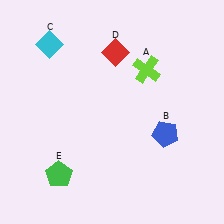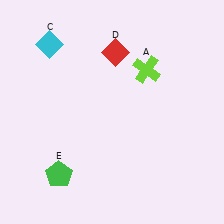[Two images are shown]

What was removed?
The blue pentagon (B) was removed in Image 2.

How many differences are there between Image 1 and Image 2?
There is 1 difference between the two images.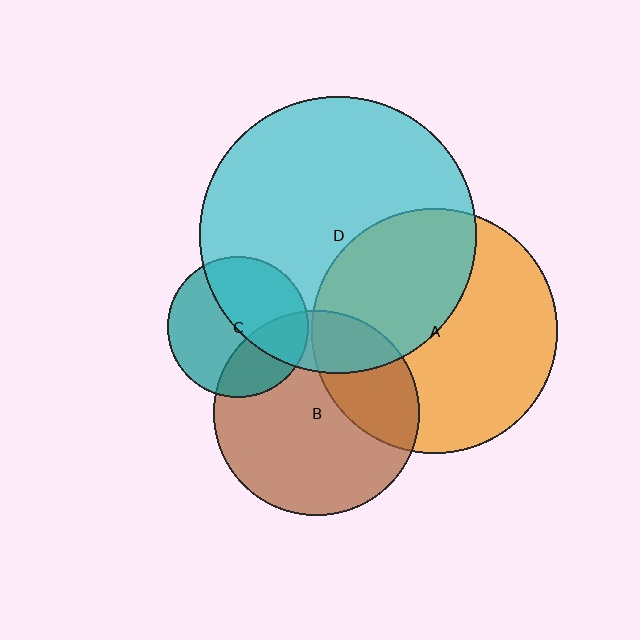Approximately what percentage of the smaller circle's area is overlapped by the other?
Approximately 45%.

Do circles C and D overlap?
Yes.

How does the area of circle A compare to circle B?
Approximately 1.4 times.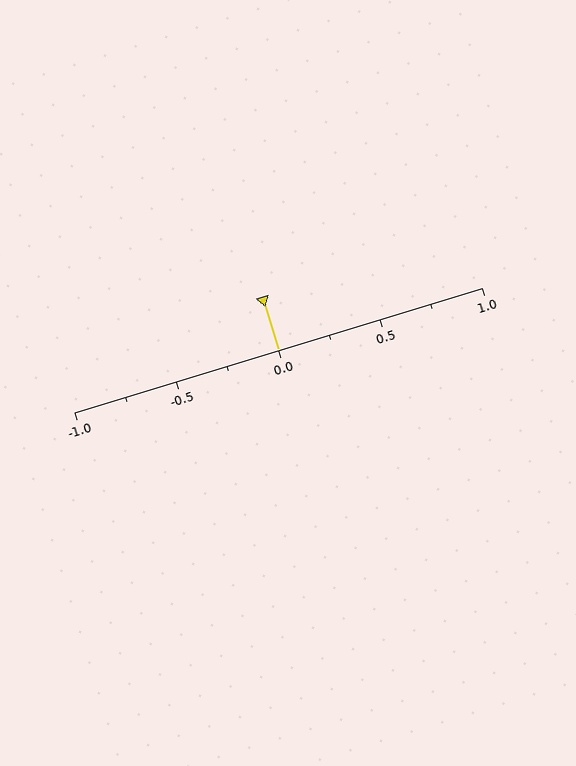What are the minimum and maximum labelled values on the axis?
The axis runs from -1.0 to 1.0.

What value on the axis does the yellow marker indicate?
The marker indicates approximately 0.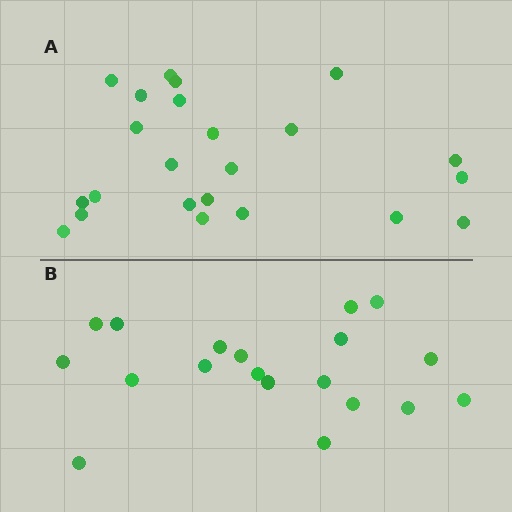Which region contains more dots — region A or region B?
Region A (the top region) has more dots.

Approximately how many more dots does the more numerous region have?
Region A has about 4 more dots than region B.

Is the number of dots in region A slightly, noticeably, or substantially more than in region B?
Region A has only slightly more — the two regions are fairly close. The ratio is roughly 1.2 to 1.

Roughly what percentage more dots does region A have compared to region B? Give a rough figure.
About 20% more.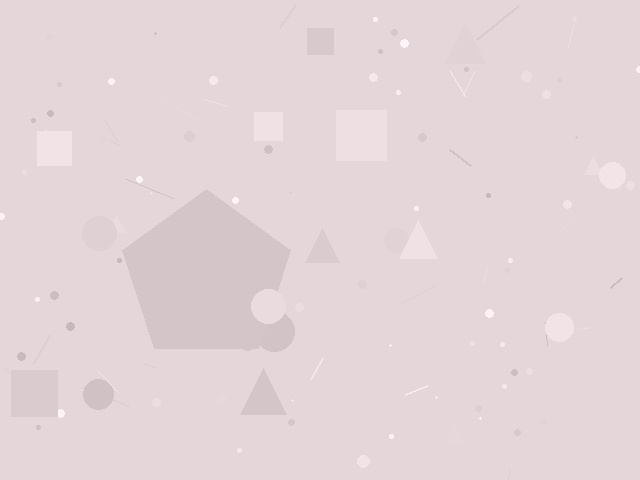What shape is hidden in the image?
A pentagon is hidden in the image.